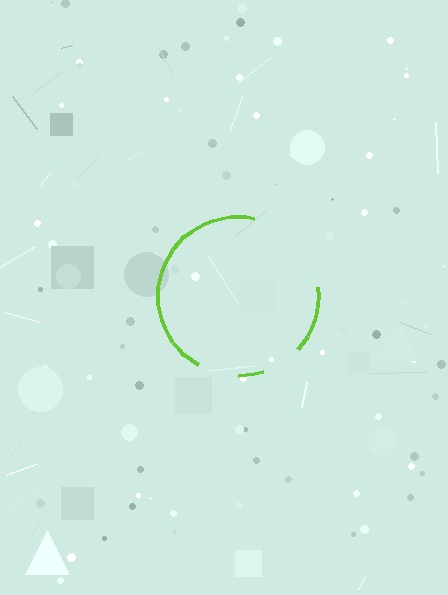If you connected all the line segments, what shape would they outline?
They would outline a circle.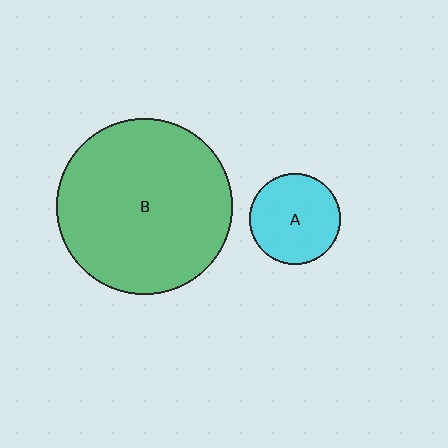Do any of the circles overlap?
No, none of the circles overlap.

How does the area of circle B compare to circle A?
Approximately 3.7 times.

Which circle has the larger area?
Circle B (green).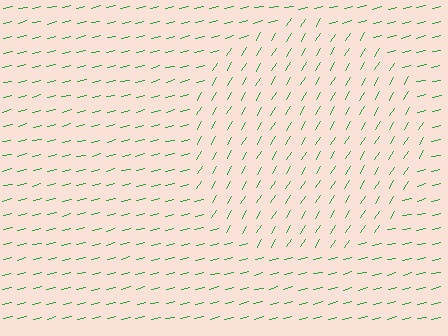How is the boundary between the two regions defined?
The boundary is defined purely by a change in line orientation (approximately 45 degrees difference). All lines are the same color and thickness.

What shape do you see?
I see a circle.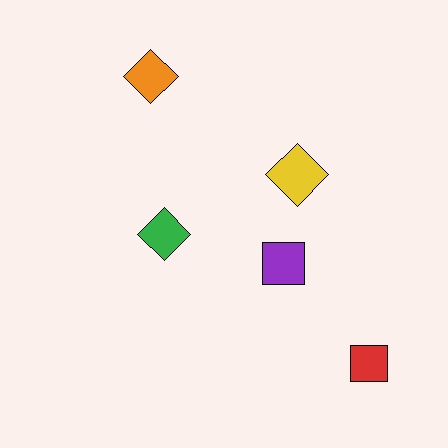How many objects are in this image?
There are 5 objects.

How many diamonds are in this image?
There are 3 diamonds.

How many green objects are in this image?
There is 1 green object.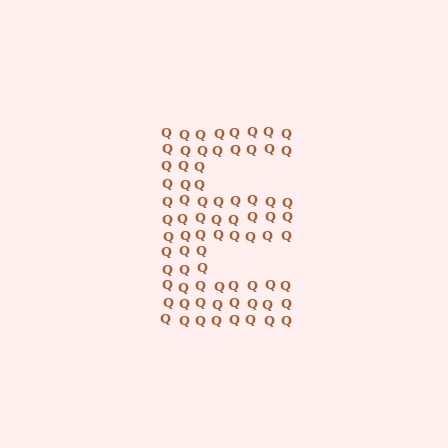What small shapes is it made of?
It is made of small letter Q's.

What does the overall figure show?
The overall figure shows the letter E.